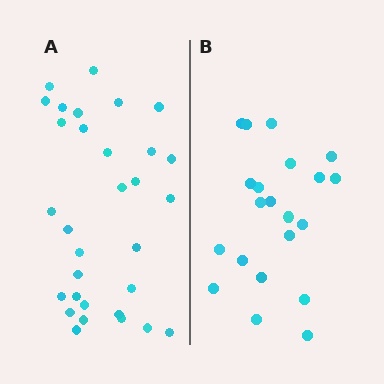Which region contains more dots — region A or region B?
Region A (the left region) has more dots.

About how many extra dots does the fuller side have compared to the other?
Region A has roughly 10 or so more dots than region B.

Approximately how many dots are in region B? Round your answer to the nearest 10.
About 20 dots. (The exact count is 21, which rounds to 20.)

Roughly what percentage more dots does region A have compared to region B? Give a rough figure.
About 50% more.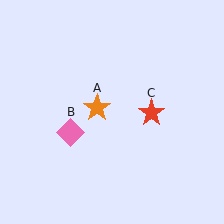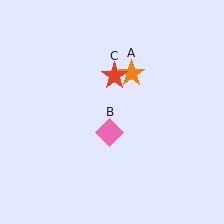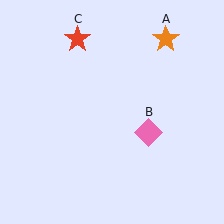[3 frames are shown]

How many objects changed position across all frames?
3 objects changed position: orange star (object A), pink diamond (object B), red star (object C).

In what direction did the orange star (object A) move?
The orange star (object A) moved up and to the right.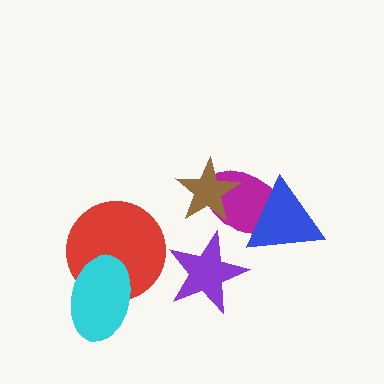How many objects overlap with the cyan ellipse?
1 object overlaps with the cyan ellipse.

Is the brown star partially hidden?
No, no other shape covers it.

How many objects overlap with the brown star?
1 object overlaps with the brown star.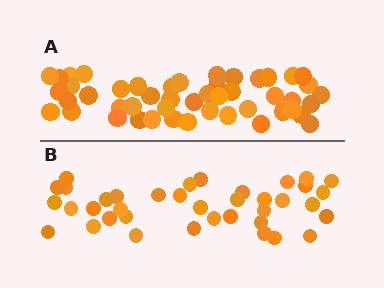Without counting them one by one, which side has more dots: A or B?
Region A (the top region) has more dots.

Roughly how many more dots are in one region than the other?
Region A has roughly 10 or so more dots than region B.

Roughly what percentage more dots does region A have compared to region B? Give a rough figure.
About 25% more.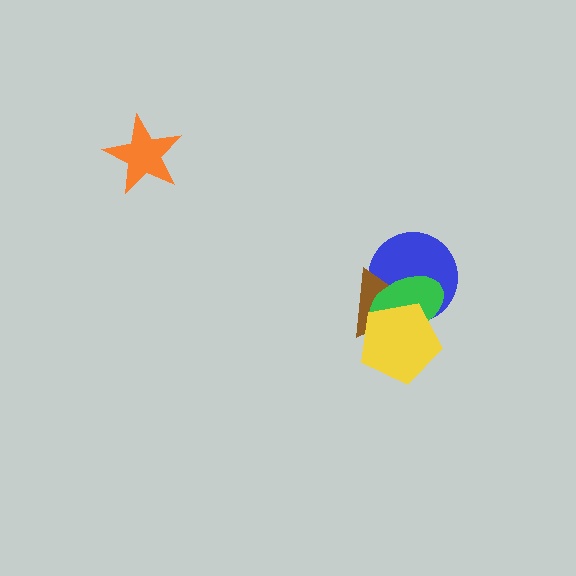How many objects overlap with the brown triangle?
3 objects overlap with the brown triangle.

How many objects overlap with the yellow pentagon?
3 objects overlap with the yellow pentagon.